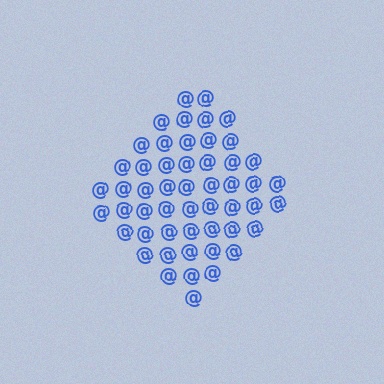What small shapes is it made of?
It is made of small at signs.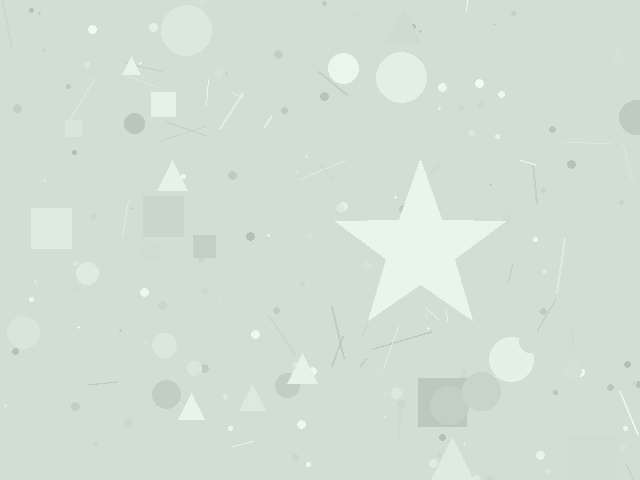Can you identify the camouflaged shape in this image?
The camouflaged shape is a star.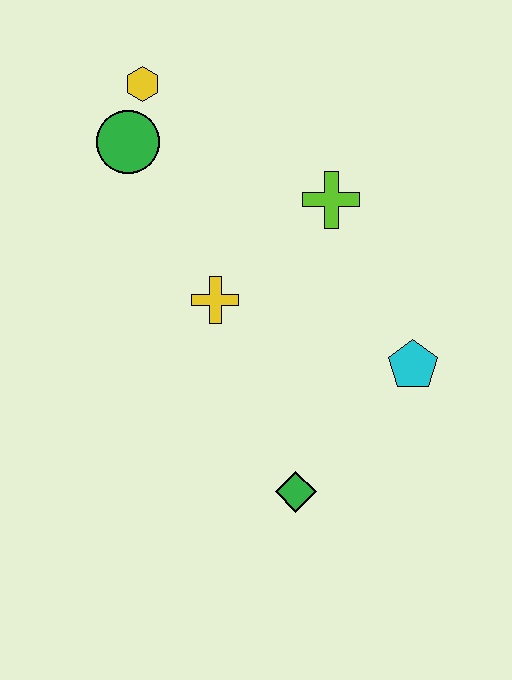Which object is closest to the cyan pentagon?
The green diamond is closest to the cyan pentagon.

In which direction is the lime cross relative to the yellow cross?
The lime cross is to the right of the yellow cross.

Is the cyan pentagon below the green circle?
Yes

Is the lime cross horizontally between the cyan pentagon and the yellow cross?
Yes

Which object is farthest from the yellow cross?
The yellow hexagon is farthest from the yellow cross.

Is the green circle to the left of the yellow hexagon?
Yes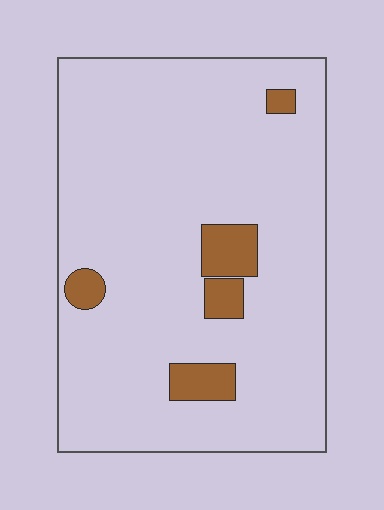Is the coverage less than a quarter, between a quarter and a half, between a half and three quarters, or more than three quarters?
Less than a quarter.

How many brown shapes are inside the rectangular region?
5.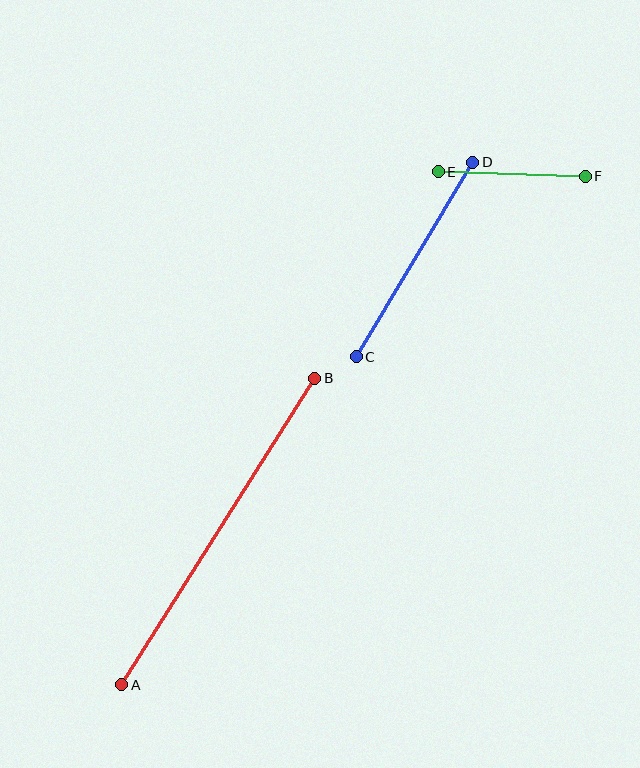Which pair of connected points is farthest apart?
Points A and B are farthest apart.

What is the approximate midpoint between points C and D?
The midpoint is at approximately (414, 259) pixels.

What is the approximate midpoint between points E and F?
The midpoint is at approximately (512, 174) pixels.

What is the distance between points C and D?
The distance is approximately 227 pixels.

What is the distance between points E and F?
The distance is approximately 147 pixels.